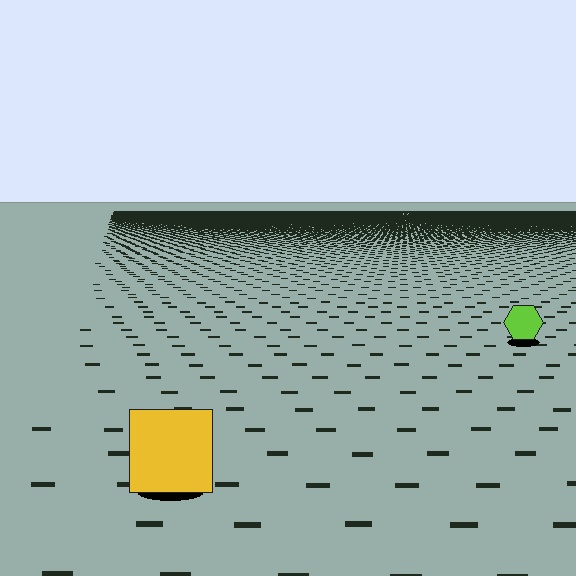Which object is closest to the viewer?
The yellow square is closest. The texture marks near it are larger and more spread out.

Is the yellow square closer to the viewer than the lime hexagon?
Yes. The yellow square is closer — you can tell from the texture gradient: the ground texture is coarser near it.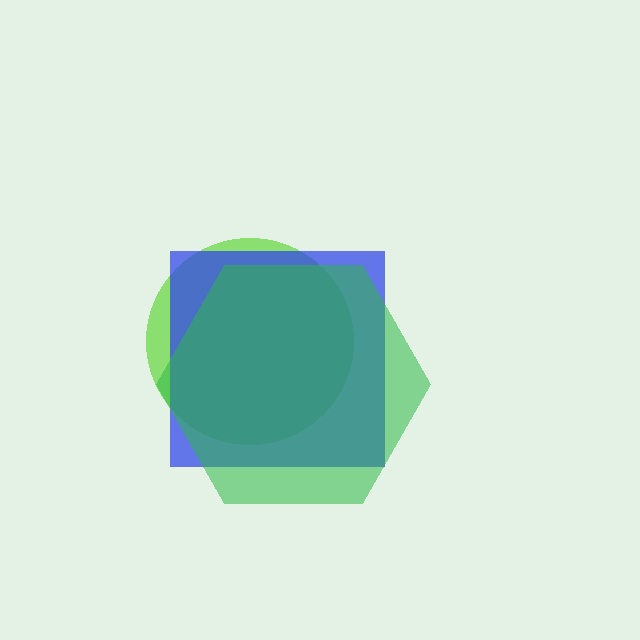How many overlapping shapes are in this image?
There are 3 overlapping shapes in the image.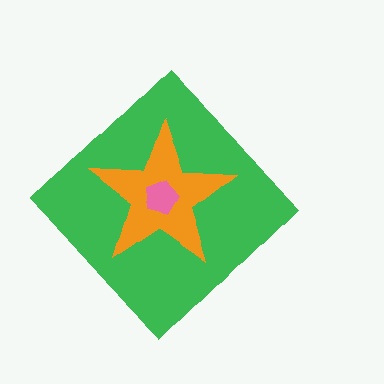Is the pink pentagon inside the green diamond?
Yes.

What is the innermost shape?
The pink pentagon.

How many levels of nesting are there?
3.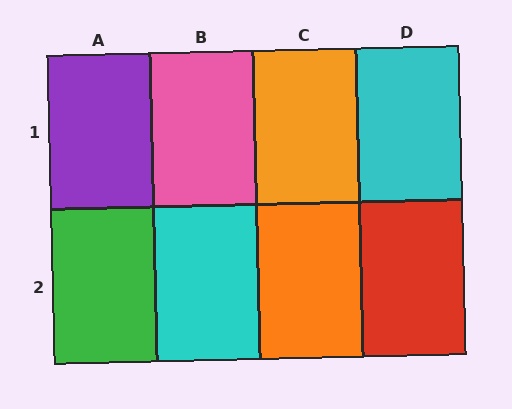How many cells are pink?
1 cell is pink.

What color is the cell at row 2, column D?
Red.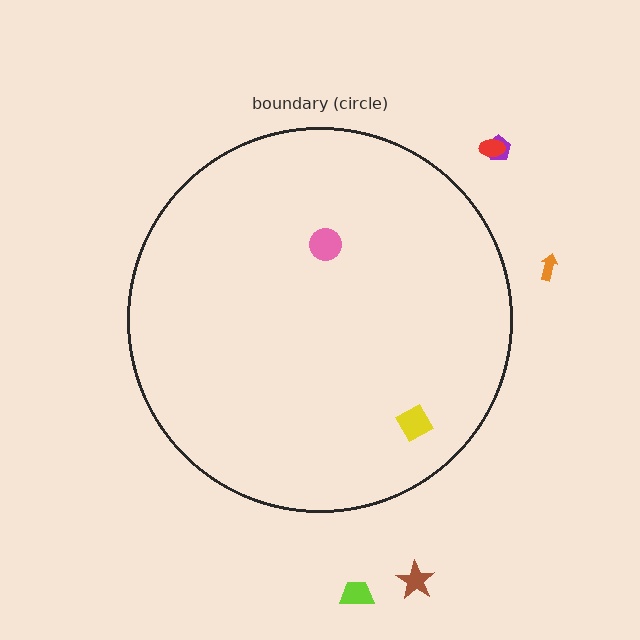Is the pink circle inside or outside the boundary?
Inside.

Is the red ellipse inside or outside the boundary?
Outside.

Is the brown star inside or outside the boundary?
Outside.